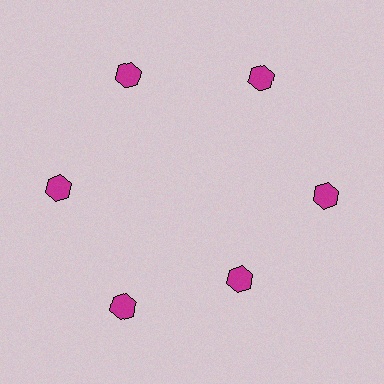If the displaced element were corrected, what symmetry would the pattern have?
It would have 6-fold rotational symmetry — the pattern would map onto itself every 60 degrees.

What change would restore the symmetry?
The symmetry would be restored by moving it outward, back onto the ring so that all 6 hexagons sit at equal angles and equal distance from the center.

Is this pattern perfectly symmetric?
No. The 6 magenta hexagons are arranged in a ring, but one element near the 5 o'clock position is pulled inward toward the center, breaking the 6-fold rotational symmetry.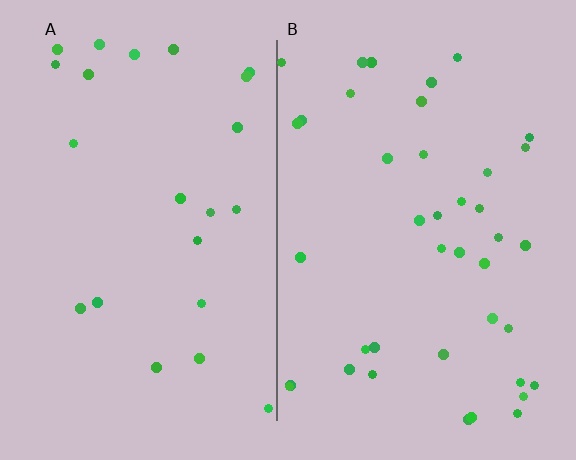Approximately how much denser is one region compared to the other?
Approximately 1.8× — region B over region A.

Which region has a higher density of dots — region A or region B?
B (the right).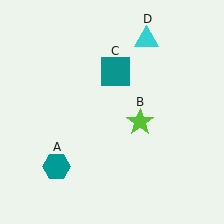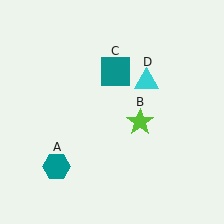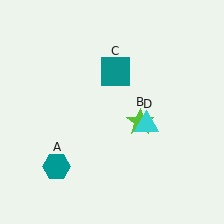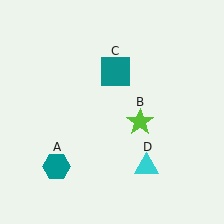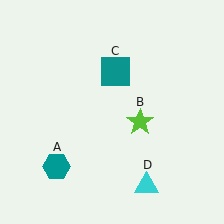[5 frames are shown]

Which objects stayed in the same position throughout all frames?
Teal hexagon (object A) and lime star (object B) and teal square (object C) remained stationary.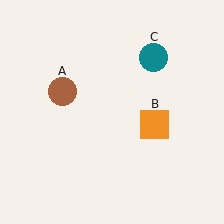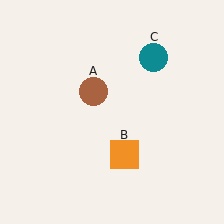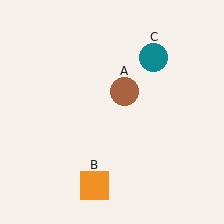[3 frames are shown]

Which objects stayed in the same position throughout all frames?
Teal circle (object C) remained stationary.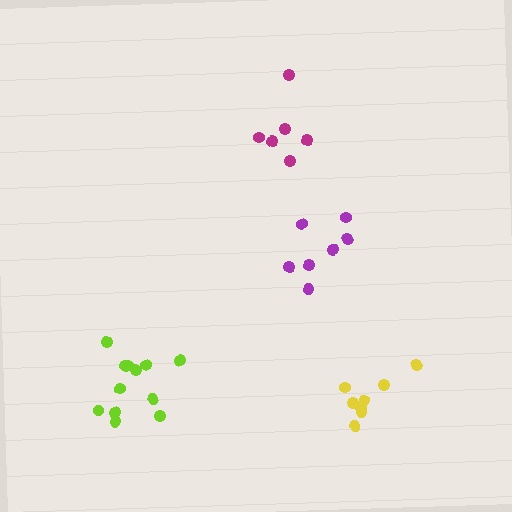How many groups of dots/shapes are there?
There are 4 groups.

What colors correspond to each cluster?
The clusters are colored: magenta, yellow, purple, lime.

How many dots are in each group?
Group 1: 6 dots, Group 2: 8 dots, Group 3: 7 dots, Group 4: 12 dots (33 total).